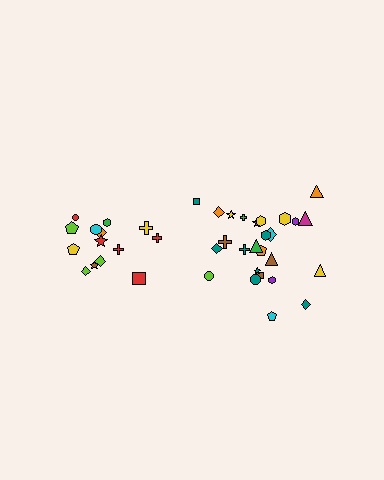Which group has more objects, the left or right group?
The right group.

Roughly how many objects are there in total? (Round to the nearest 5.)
Roughly 40 objects in total.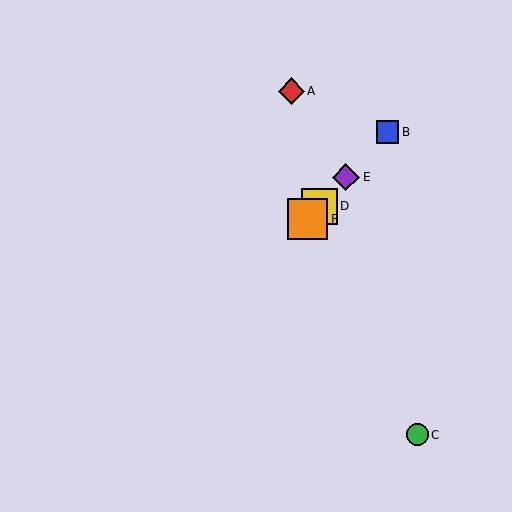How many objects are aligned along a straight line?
4 objects (B, D, E, F) are aligned along a straight line.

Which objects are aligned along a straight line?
Objects B, D, E, F are aligned along a straight line.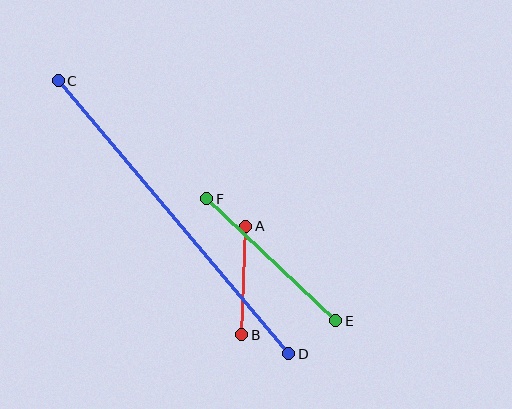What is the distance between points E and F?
The distance is approximately 178 pixels.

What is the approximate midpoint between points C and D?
The midpoint is at approximately (173, 217) pixels.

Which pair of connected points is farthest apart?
Points C and D are farthest apart.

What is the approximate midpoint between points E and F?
The midpoint is at approximately (271, 260) pixels.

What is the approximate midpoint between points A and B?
The midpoint is at approximately (244, 281) pixels.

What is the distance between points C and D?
The distance is approximately 357 pixels.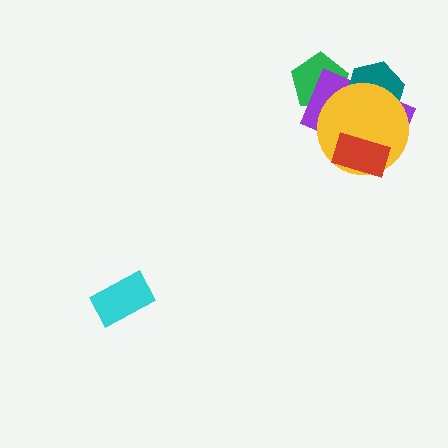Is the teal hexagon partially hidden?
Yes, it is partially covered by another shape.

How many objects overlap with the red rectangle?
2 objects overlap with the red rectangle.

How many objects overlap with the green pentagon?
2 objects overlap with the green pentagon.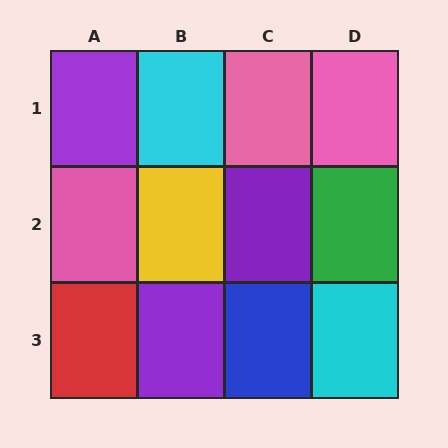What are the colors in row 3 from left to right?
Red, purple, blue, cyan.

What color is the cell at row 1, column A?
Purple.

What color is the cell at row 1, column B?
Cyan.